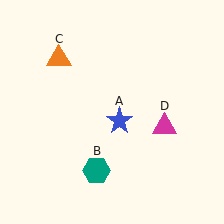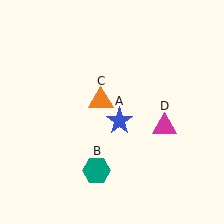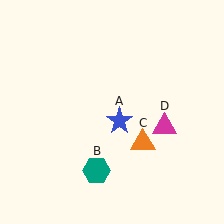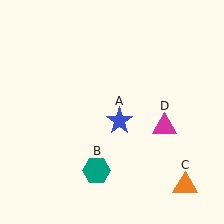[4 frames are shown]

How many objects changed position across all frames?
1 object changed position: orange triangle (object C).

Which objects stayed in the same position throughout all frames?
Blue star (object A) and teal hexagon (object B) and magenta triangle (object D) remained stationary.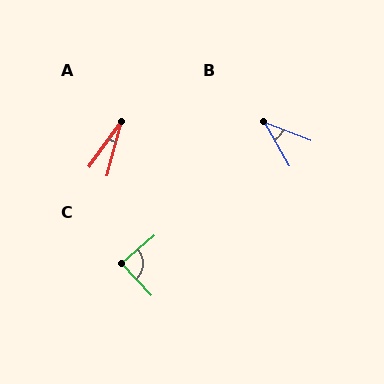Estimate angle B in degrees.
Approximately 39 degrees.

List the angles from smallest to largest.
A (20°), B (39°), C (87°).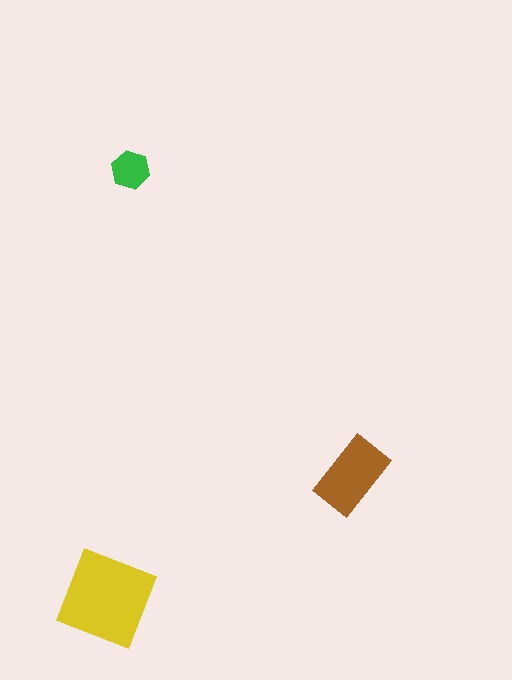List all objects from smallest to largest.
The green hexagon, the brown rectangle, the yellow diamond.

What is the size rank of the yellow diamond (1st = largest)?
1st.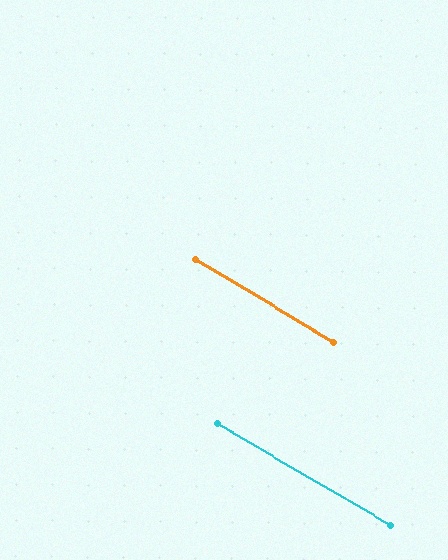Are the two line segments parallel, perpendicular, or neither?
Parallel — their directions differ by only 0.5°.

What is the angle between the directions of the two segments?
Approximately 0 degrees.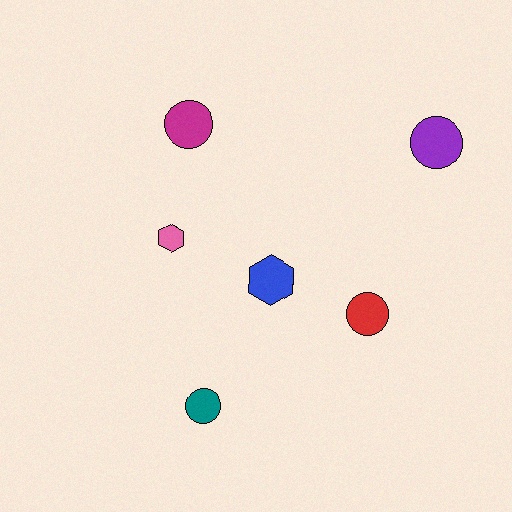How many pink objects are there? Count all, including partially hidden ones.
There is 1 pink object.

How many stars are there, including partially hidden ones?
There are no stars.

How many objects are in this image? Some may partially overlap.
There are 6 objects.